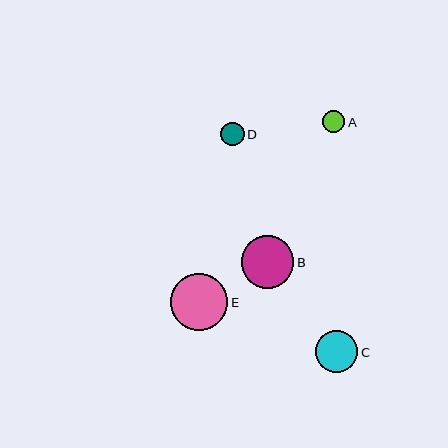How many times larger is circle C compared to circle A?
Circle C is approximately 1.9 times the size of circle A.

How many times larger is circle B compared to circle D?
Circle B is approximately 2.2 times the size of circle D.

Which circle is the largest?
Circle E is the largest with a size of approximately 57 pixels.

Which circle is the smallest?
Circle A is the smallest with a size of approximately 22 pixels.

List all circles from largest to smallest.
From largest to smallest: E, B, C, D, A.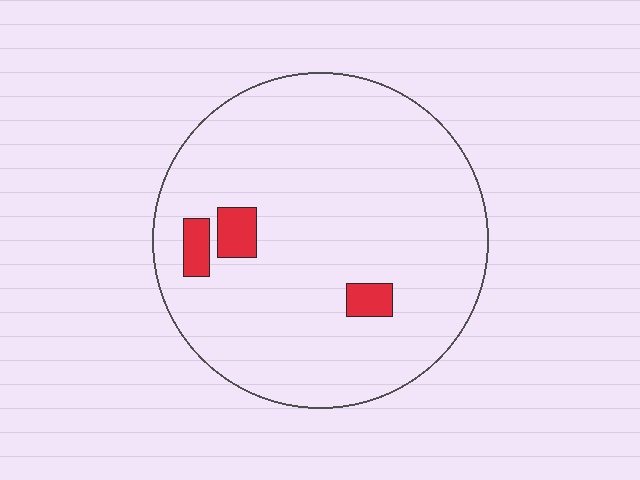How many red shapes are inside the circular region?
3.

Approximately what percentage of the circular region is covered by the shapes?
Approximately 5%.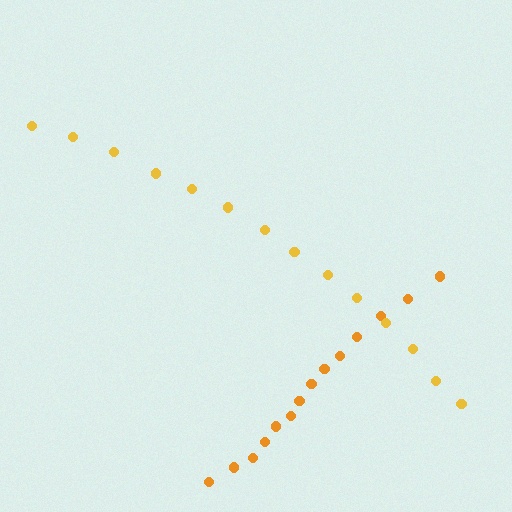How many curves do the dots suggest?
There are 2 distinct paths.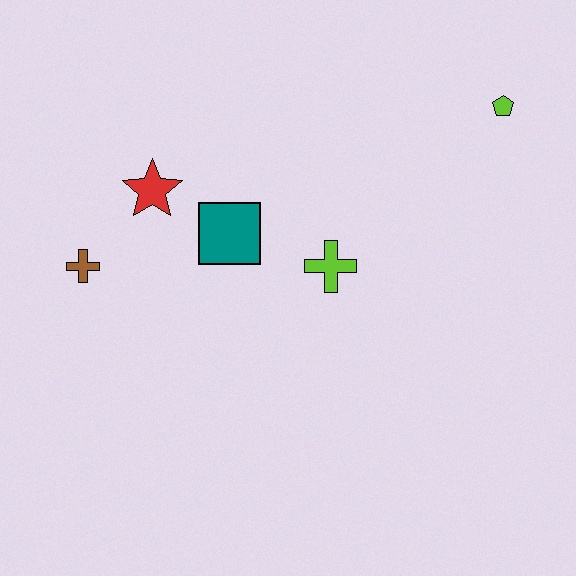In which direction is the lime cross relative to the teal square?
The lime cross is to the right of the teal square.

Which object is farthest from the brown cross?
The lime pentagon is farthest from the brown cross.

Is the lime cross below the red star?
Yes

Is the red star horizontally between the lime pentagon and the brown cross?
Yes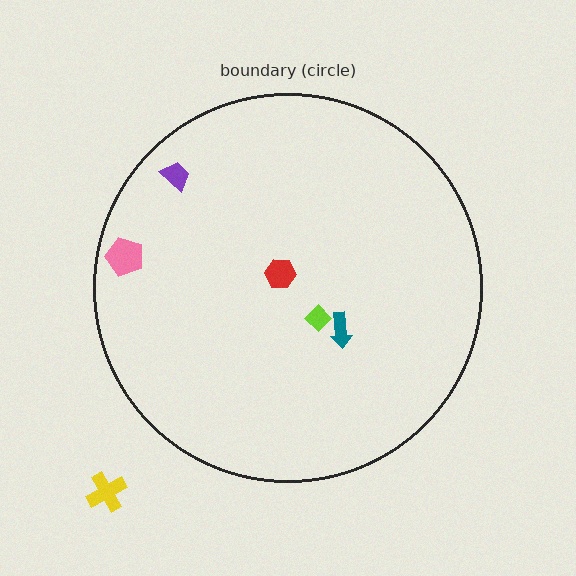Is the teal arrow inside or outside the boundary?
Inside.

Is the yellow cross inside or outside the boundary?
Outside.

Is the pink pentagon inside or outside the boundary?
Inside.